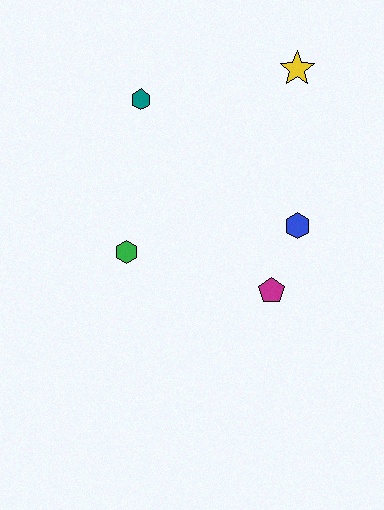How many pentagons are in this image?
There is 1 pentagon.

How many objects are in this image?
There are 5 objects.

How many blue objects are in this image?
There is 1 blue object.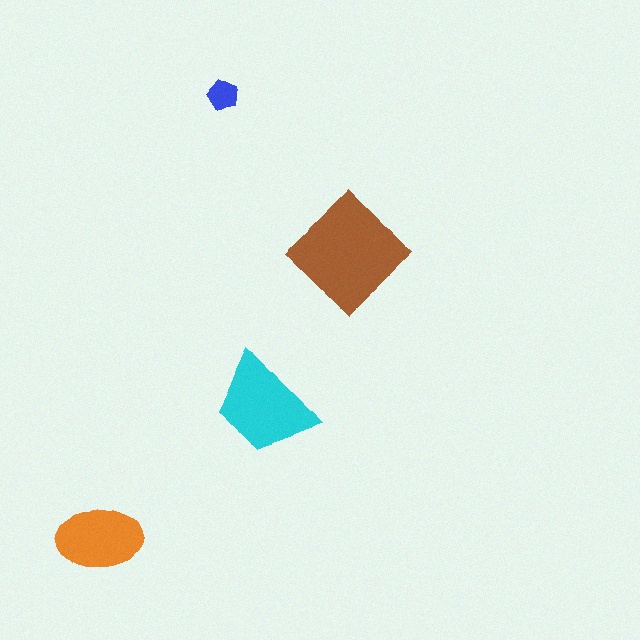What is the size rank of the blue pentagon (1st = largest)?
4th.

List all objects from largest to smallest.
The brown diamond, the cyan trapezoid, the orange ellipse, the blue pentagon.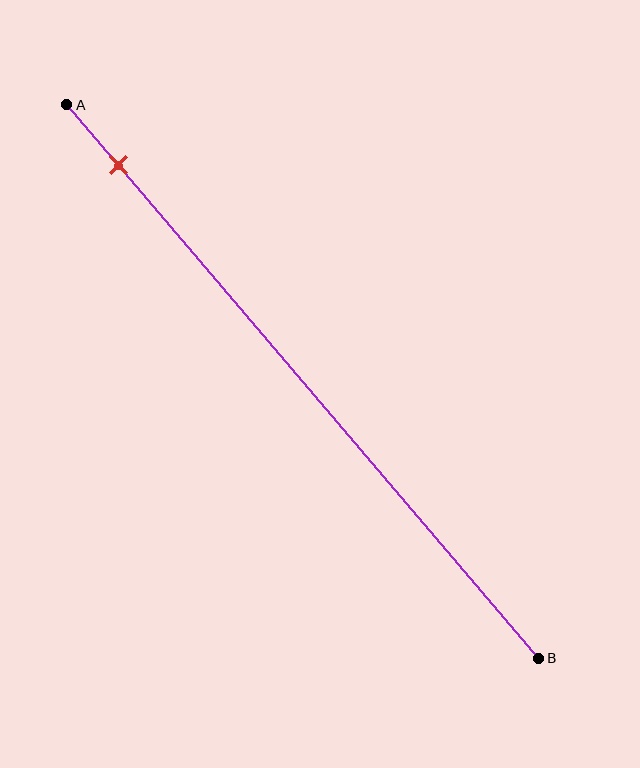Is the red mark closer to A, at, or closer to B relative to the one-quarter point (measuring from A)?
The red mark is closer to point A than the one-quarter point of segment AB.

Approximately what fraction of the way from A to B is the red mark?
The red mark is approximately 10% of the way from A to B.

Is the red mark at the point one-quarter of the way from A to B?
No, the mark is at about 10% from A, not at the 25% one-quarter point.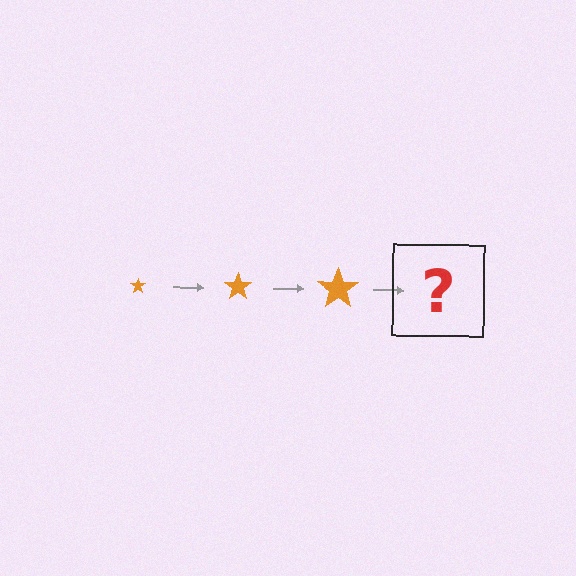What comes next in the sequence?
The next element should be an orange star, larger than the previous one.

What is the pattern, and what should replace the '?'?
The pattern is that the star gets progressively larger each step. The '?' should be an orange star, larger than the previous one.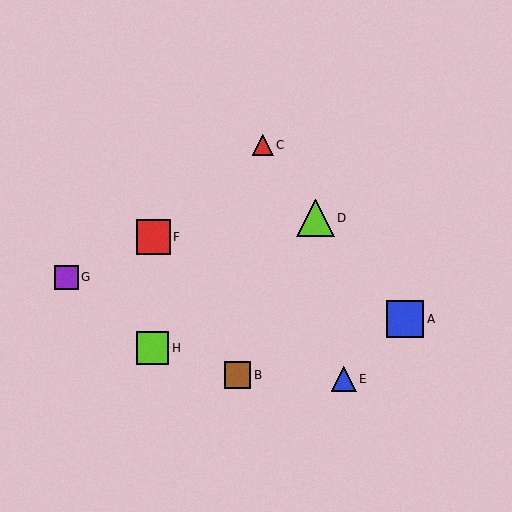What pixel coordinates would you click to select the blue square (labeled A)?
Click at (405, 319) to select the blue square A.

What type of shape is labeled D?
Shape D is a lime triangle.